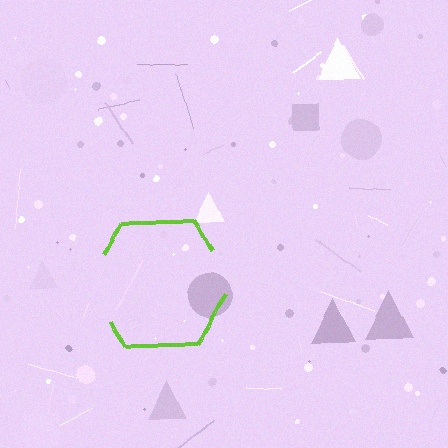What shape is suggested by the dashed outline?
The dashed outline suggests a hexagon.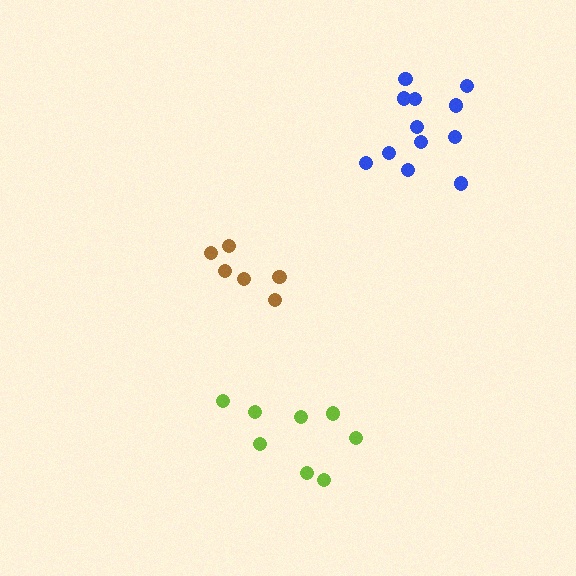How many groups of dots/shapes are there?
There are 3 groups.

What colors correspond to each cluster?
The clusters are colored: brown, lime, blue.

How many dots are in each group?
Group 1: 6 dots, Group 2: 8 dots, Group 3: 12 dots (26 total).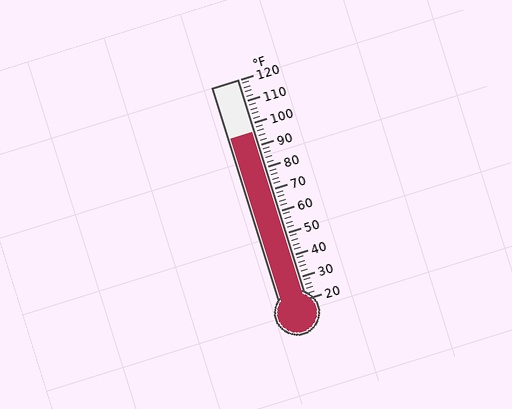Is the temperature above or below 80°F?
The temperature is above 80°F.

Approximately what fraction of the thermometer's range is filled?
The thermometer is filled to approximately 75% of its range.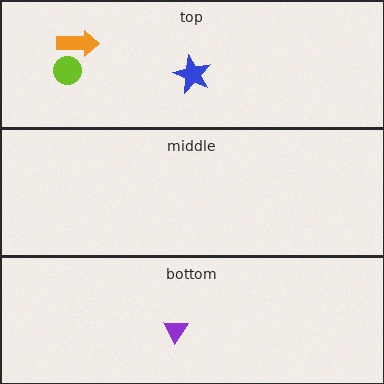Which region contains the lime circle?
The top region.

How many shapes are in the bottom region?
1.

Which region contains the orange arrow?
The top region.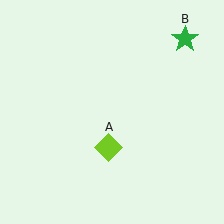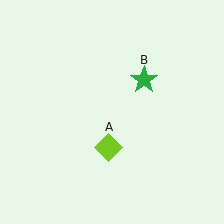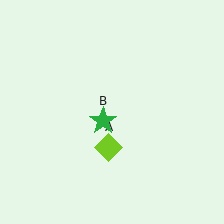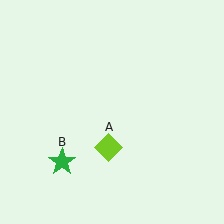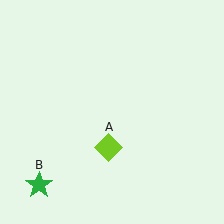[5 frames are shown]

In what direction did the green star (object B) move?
The green star (object B) moved down and to the left.